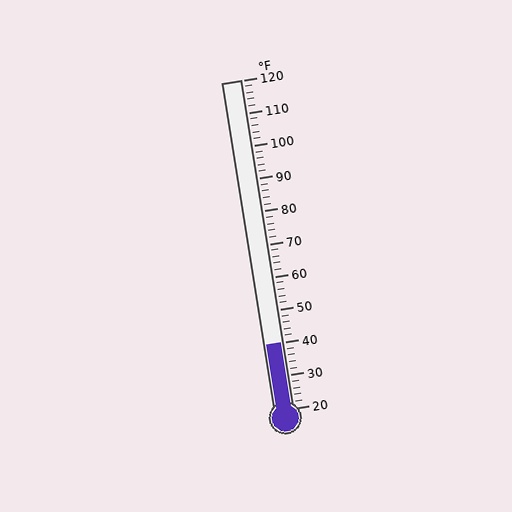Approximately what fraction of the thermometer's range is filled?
The thermometer is filled to approximately 20% of its range.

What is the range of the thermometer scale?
The thermometer scale ranges from 20°F to 120°F.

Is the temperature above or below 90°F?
The temperature is below 90°F.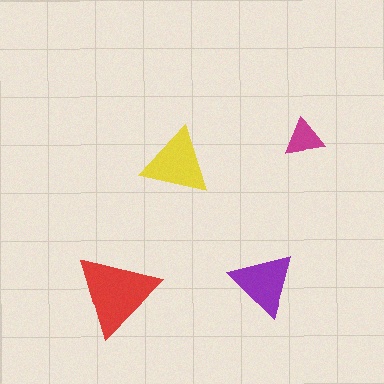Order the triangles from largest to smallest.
the red one, the yellow one, the purple one, the magenta one.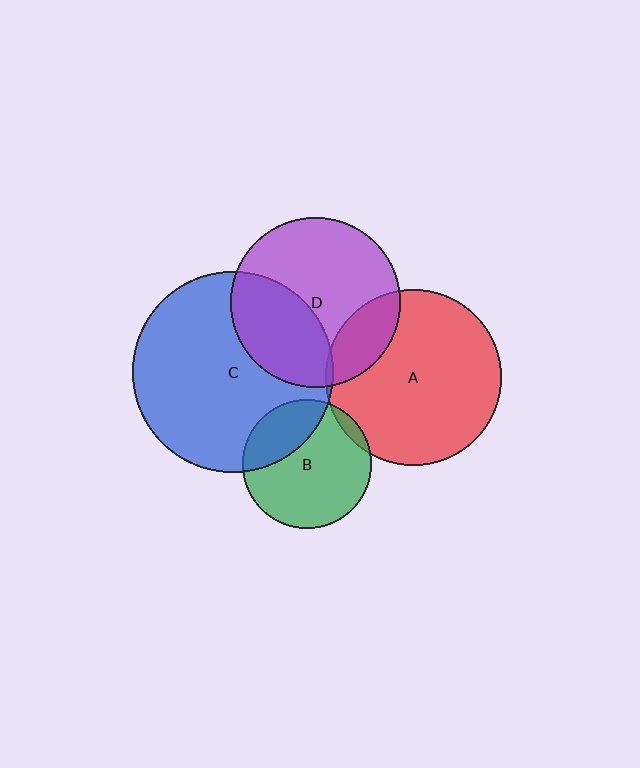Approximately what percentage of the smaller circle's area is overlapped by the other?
Approximately 30%.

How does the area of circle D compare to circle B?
Approximately 1.7 times.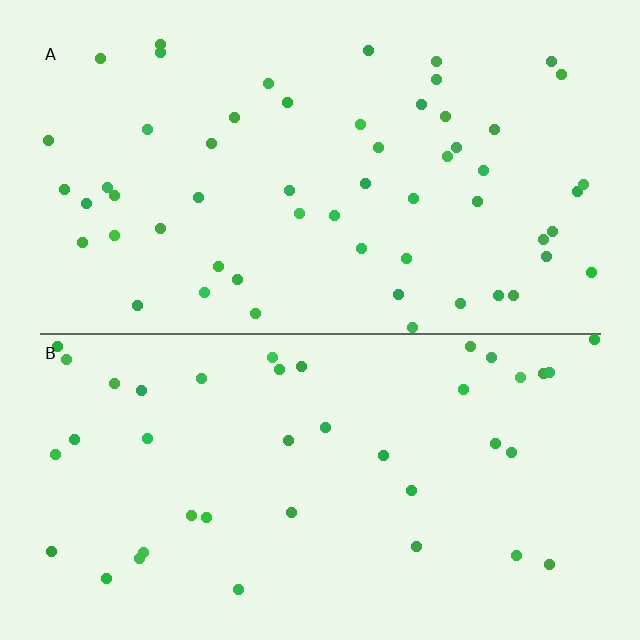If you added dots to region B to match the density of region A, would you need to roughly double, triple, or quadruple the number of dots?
Approximately double.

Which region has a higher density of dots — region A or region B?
A (the top).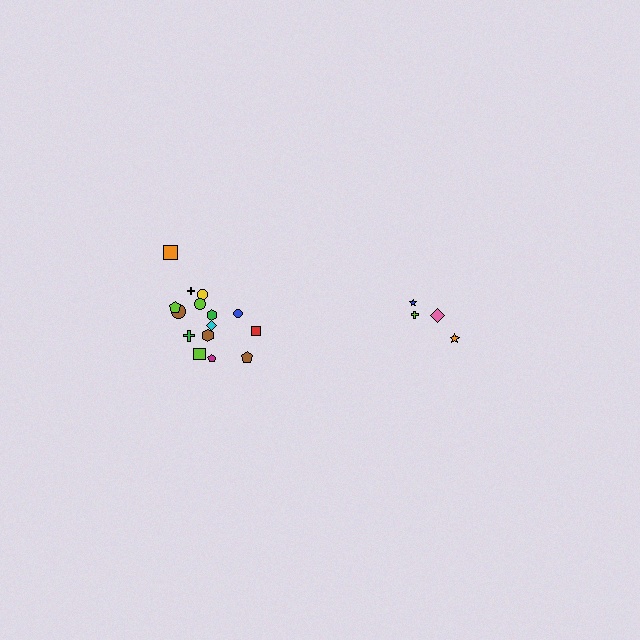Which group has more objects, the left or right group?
The left group.